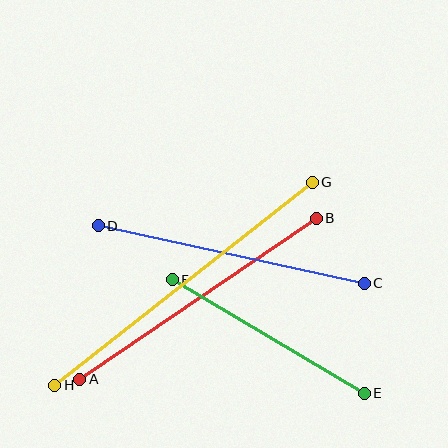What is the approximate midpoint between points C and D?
The midpoint is at approximately (231, 254) pixels.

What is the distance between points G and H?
The distance is approximately 328 pixels.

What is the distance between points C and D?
The distance is approximately 272 pixels.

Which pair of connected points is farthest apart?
Points G and H are farthest apart.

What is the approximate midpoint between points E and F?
The midpoint is at approximately (268, 337) pixels.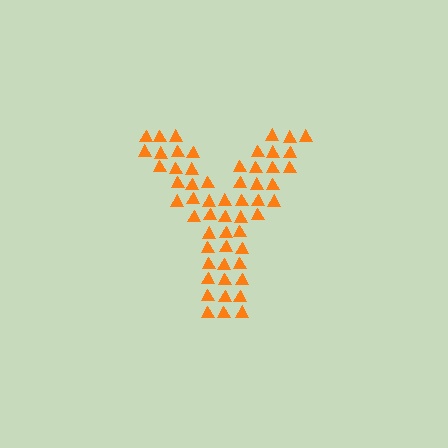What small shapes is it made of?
It is made of small triangles.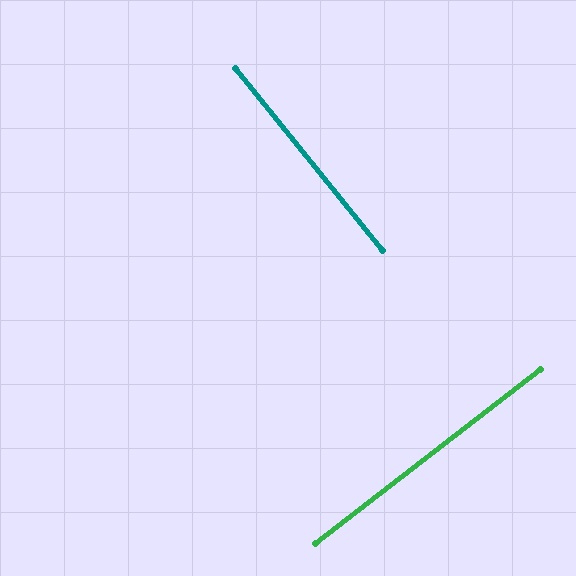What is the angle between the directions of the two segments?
Approximately 89 degrees.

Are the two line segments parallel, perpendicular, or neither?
Perpendicular — they meet at approximately 89°.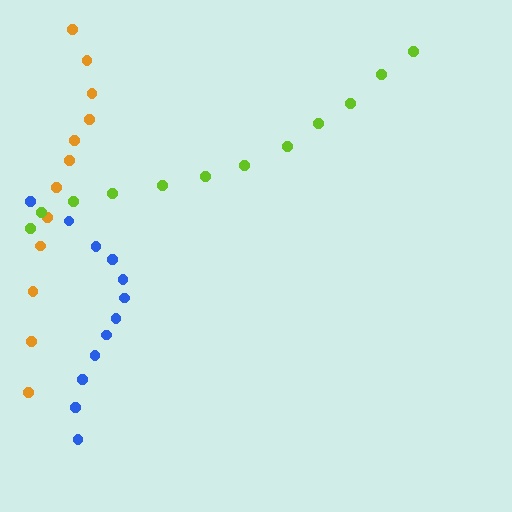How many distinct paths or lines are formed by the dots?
There are 3 distinct paths.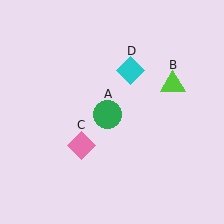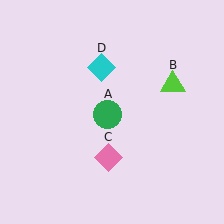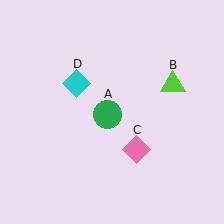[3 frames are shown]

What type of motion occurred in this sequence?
The pink diamond (object C), cyan diamond (object D) rotated counterclockwise around the center of the scene.